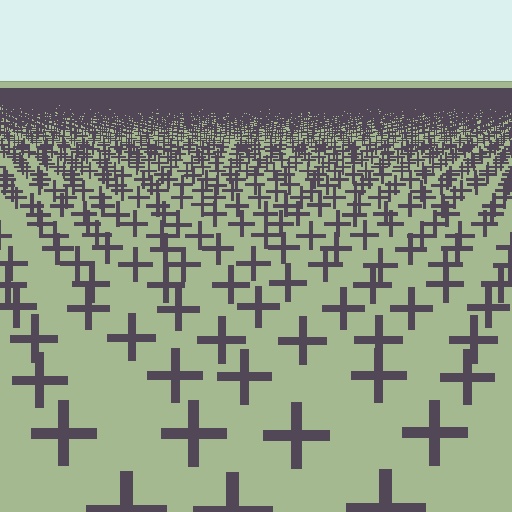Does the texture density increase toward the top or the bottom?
Density increases toward the top.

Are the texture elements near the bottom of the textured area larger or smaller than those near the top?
Larger. Near the bottom, elements are closer to the viewer and appear at a bigger on-screen size.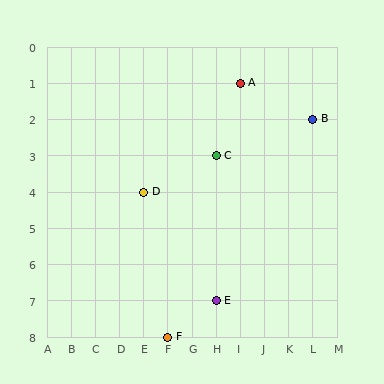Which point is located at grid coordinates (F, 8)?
Point F is at (F, 8).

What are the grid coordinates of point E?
Point E is at grid coordinates (H, 7).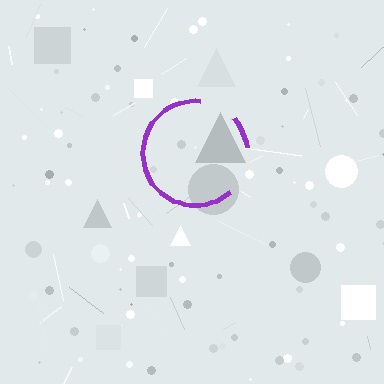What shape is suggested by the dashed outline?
The dashed outline suggests a circle.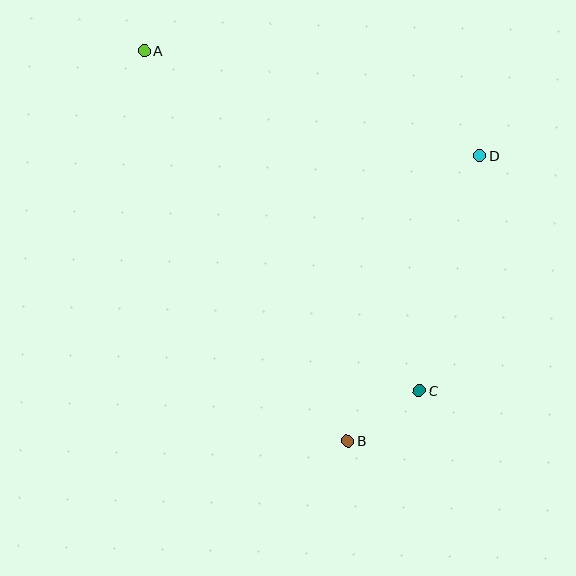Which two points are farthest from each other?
Points A and B are farthest from each other.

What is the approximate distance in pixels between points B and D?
The distance between B and D is approximately 315 pixels.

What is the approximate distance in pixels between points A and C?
The distance between A and C is approximately 437 pixels.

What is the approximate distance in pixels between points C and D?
The distance between C and D is approximately 243 pixels.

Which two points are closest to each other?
Points B and C are closest to each other.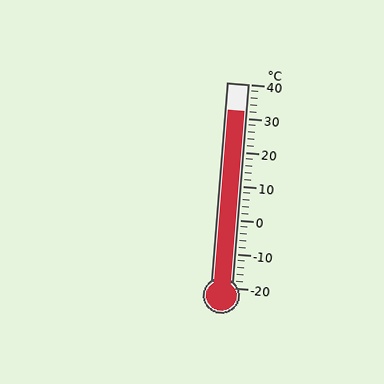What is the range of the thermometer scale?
The thermometer scale ranges from -20°C to 40°C.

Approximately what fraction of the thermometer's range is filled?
The thermometer is filled to approximately 85% of its range.